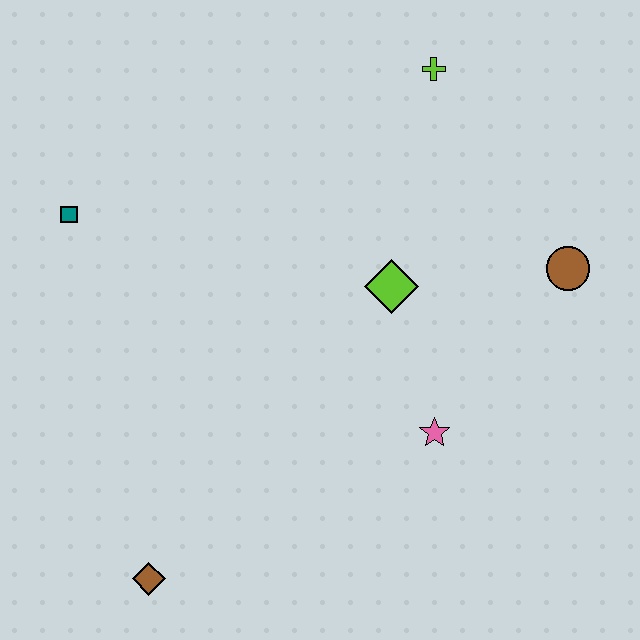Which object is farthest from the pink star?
The teal square is farthest from the pink star.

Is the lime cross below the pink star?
No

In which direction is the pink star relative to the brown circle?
The pink star is below the brown circle.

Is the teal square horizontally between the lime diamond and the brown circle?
No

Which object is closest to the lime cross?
The lime diamond is closest to the lime cross.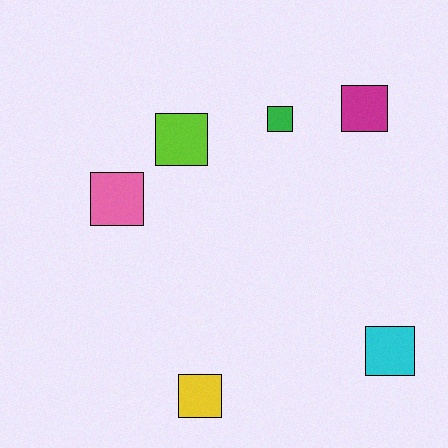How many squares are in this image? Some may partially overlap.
There are 6 squares.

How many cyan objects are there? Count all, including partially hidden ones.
There is 1 cyan object.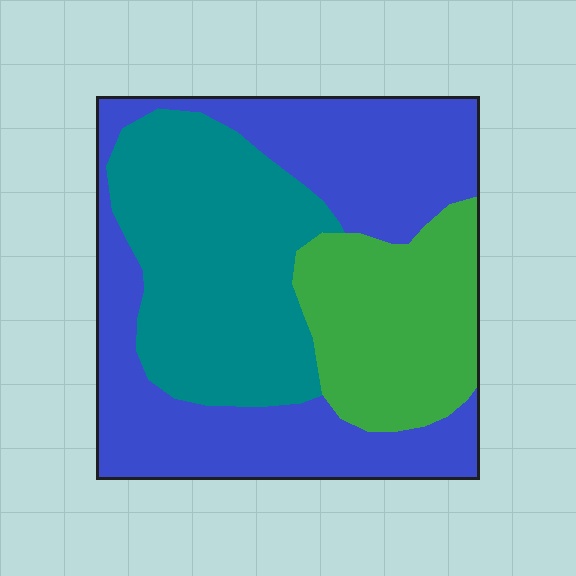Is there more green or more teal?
Teal.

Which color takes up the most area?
Blue, at roughly 45%.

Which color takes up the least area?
Green, at roughly 20%.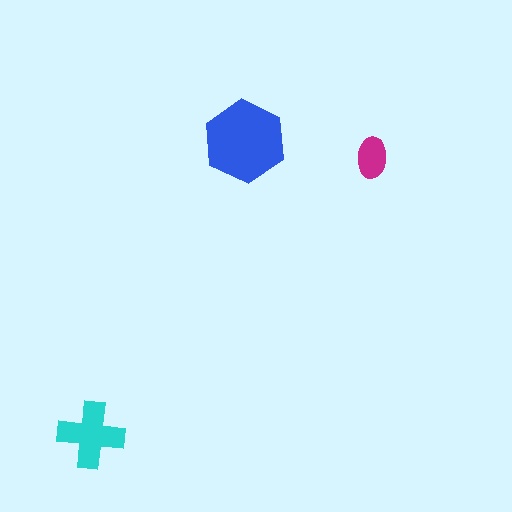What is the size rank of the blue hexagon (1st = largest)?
1st.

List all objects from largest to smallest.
The blue hexagon, the cyan cross, the magenta ellipse.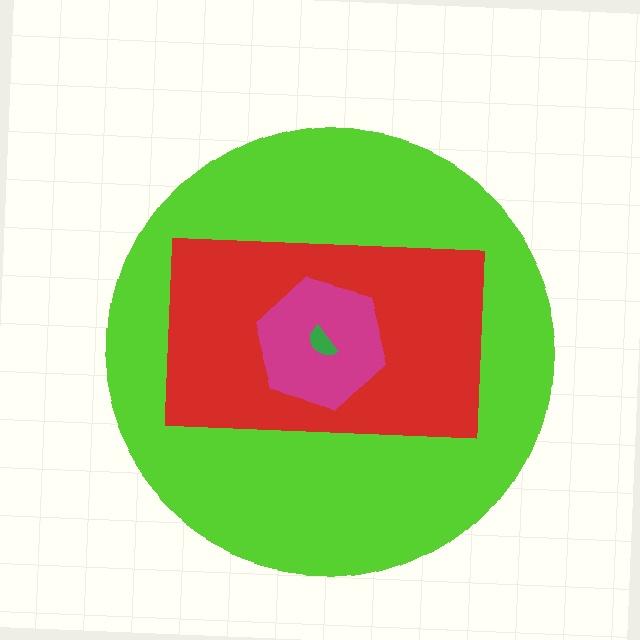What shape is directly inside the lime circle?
The red rectangle.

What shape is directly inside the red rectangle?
The magenta hexagon.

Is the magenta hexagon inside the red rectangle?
Yes.